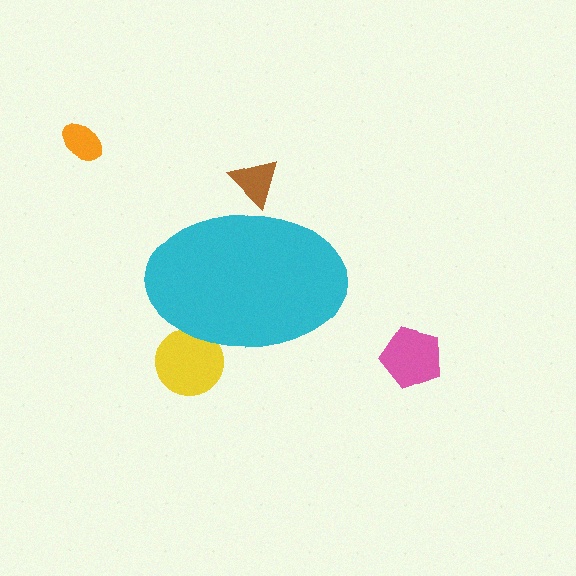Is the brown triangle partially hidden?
Yes, the brown triangle is partially hidden behind the cyan ellipse.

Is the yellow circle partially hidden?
Yes, the yellow circle is partially hidden behind the cyan ellipse.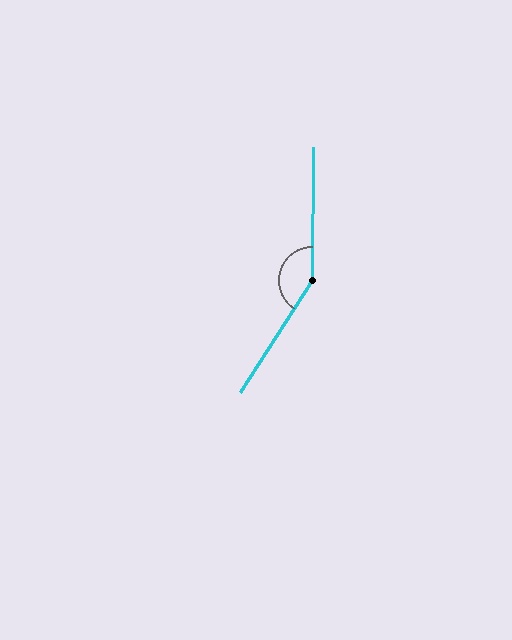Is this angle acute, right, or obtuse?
It is obtuse.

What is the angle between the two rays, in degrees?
Approximately 148 degrees.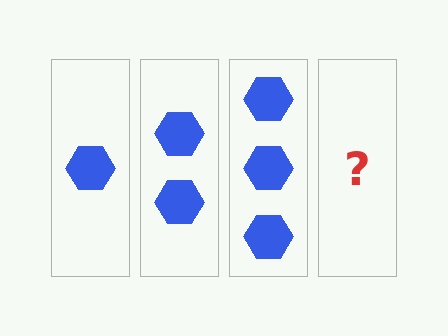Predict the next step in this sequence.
The next step is 4 hexagons.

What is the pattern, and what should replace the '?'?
The pattern is that each step adds one more hexagon. The '?' should be 4 hexagons.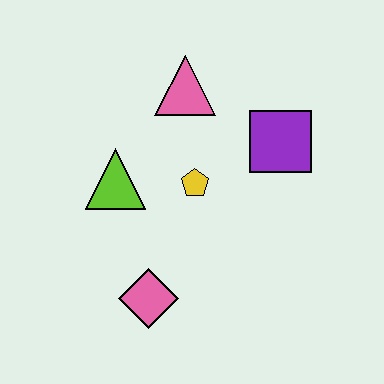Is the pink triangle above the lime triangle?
Yes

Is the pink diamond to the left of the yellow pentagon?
Yes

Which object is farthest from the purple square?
The pink diamond is farthest from the purple square.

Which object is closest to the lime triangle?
The yellow pentagon is closest to the lime triangle.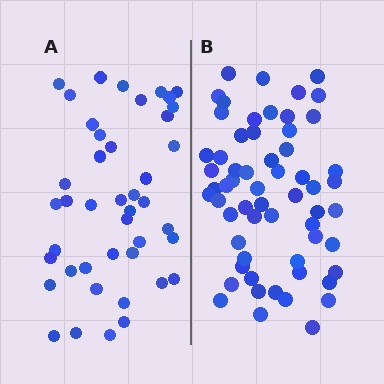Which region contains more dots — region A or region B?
Region B (the right region) has more dots.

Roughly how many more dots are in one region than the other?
Region B has approximately 15 more dots than region A.